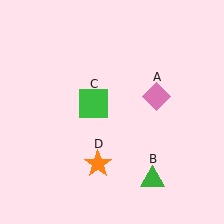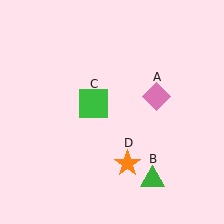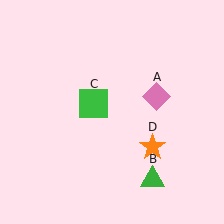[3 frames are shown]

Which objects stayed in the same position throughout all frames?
Pink diamond (object A) and green triangle (object B) and green square (object C) remained stationary.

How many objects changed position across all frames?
1 object changed position: orange star (object D).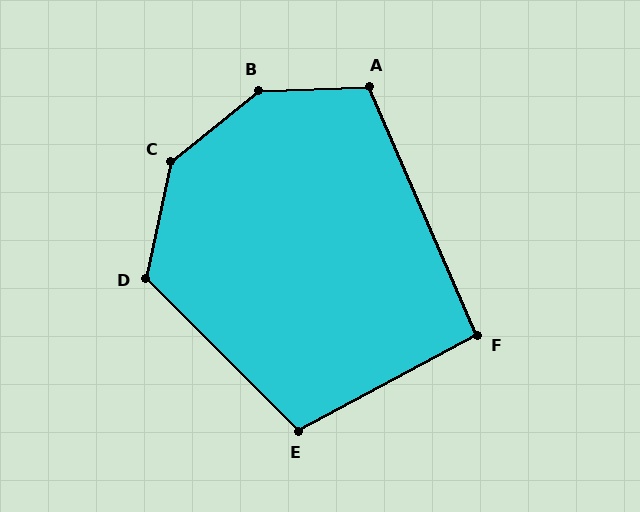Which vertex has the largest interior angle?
B, at approximately 143 degrees.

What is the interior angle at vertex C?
Approximately 142 degrees (obtuse).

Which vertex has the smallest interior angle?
F, at approximately 95 degrees.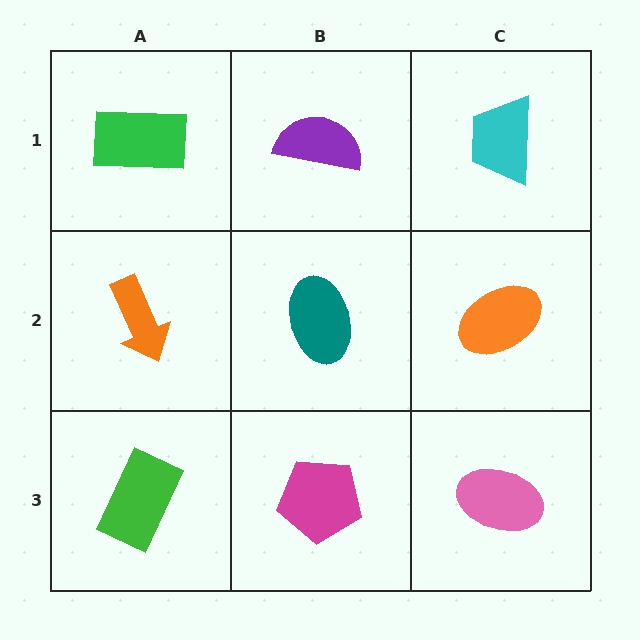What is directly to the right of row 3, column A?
A magenta pentagon.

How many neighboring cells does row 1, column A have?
2.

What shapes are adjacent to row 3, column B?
A teal ellipse (row 2, column B), a green rectangle (row 3, column A), a pink ellipse (row 3, column C).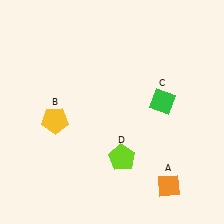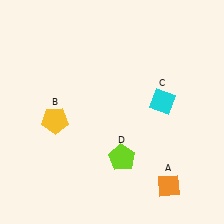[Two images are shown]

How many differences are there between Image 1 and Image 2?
There is 1 difference between the two images.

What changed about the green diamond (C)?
In Image 1, C is green. In Image 2, it changed to cyan.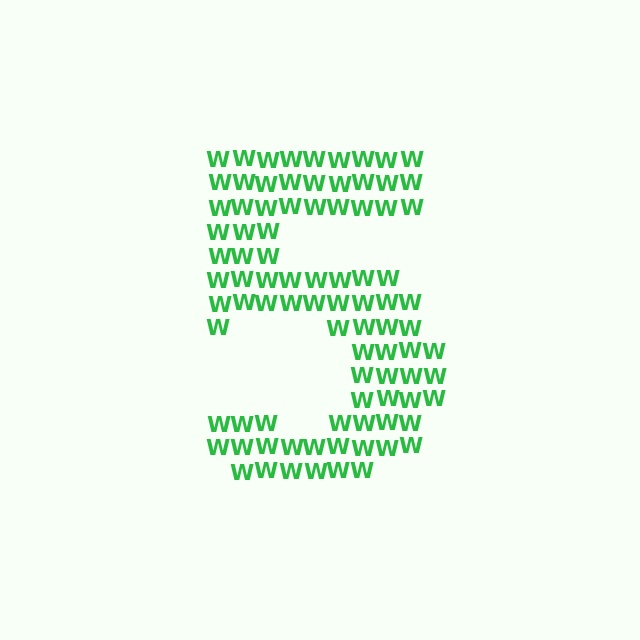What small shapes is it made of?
It is made of small letter W's.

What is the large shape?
The large shape is the digit 5.